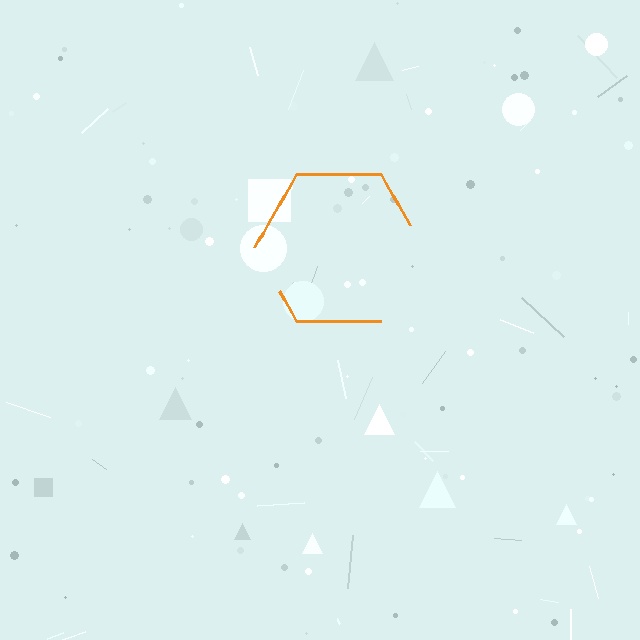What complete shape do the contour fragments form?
The contour fragments form a hexagon.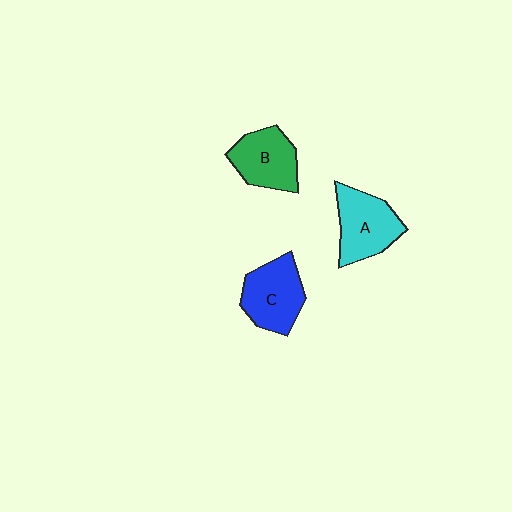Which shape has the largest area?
Shape A (cyan).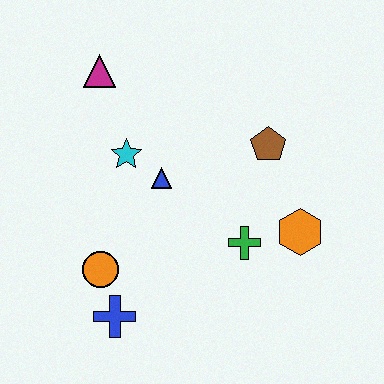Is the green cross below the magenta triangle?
Yes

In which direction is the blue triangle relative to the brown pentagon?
The blue triangle is to the left of the brown pentagon.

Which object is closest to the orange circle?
The blue cross is closest to the orange circle.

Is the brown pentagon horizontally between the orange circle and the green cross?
No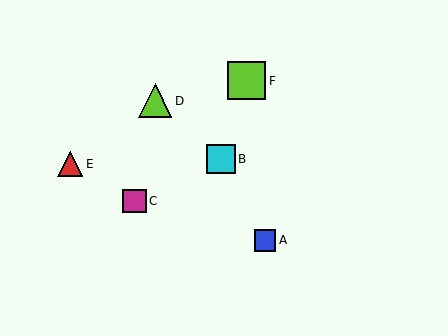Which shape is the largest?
The lime square (labeled F) is the largest.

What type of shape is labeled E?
Shape E is a red triangle.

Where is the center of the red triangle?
The center of the red triangle is at (70, 164).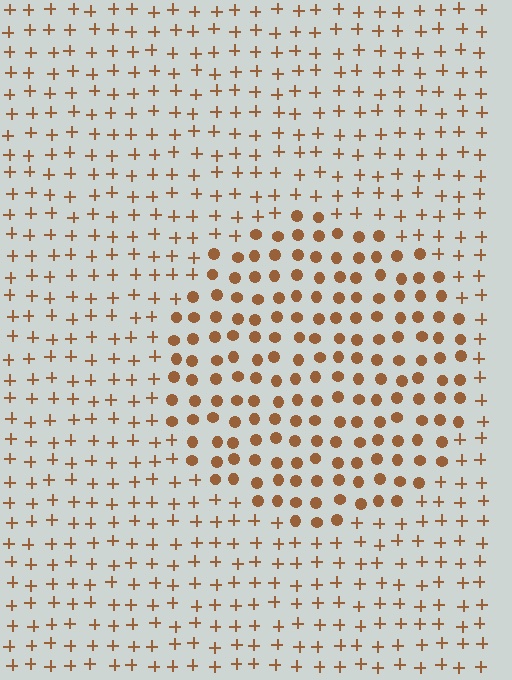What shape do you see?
I see a circle.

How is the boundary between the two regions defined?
The boundary is defined by a change in element shape: circles inside vs. plus signs outside. All elements share the same color and spacing.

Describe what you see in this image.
The image is filled with small brown elements arranged in a uniform grid. A circle-shaped region contains circles, while the surrounding area contains plus signs. The boundary is defined purely by the change in element shape.